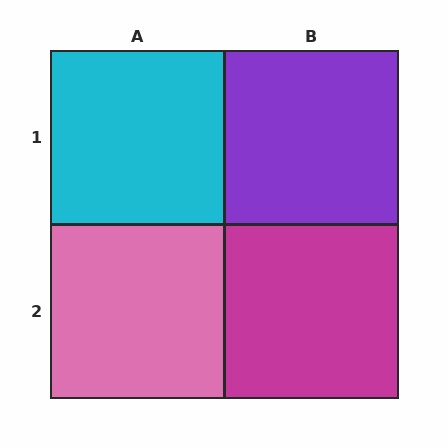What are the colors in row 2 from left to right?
Pink, magenta.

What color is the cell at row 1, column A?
Cyan.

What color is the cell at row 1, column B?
Purple.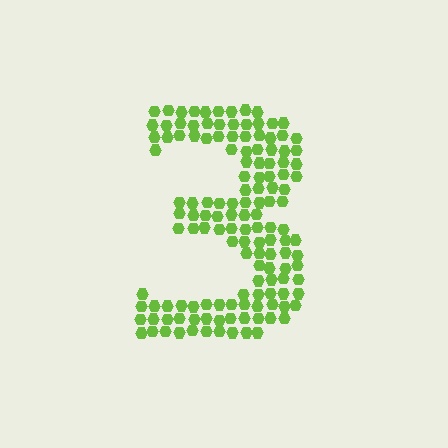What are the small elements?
The small elements are hexagons.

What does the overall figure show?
The overall figure shows the digit 3.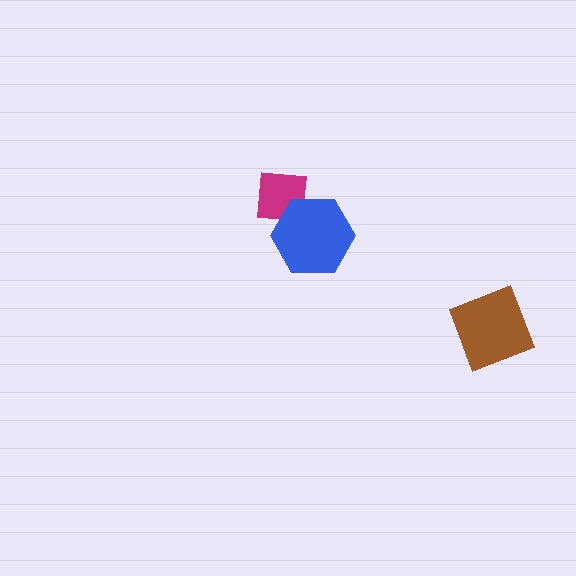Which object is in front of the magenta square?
The blue hexagon is in front of the magenta square.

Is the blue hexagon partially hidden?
No, no other shape covers it.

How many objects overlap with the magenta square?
1 object overlaps with the magenta square.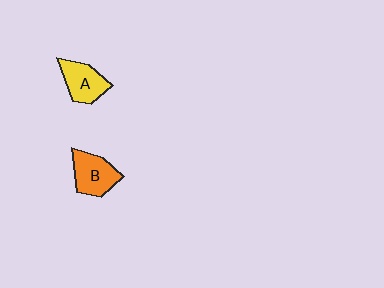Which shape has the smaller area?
Shape A (yellow).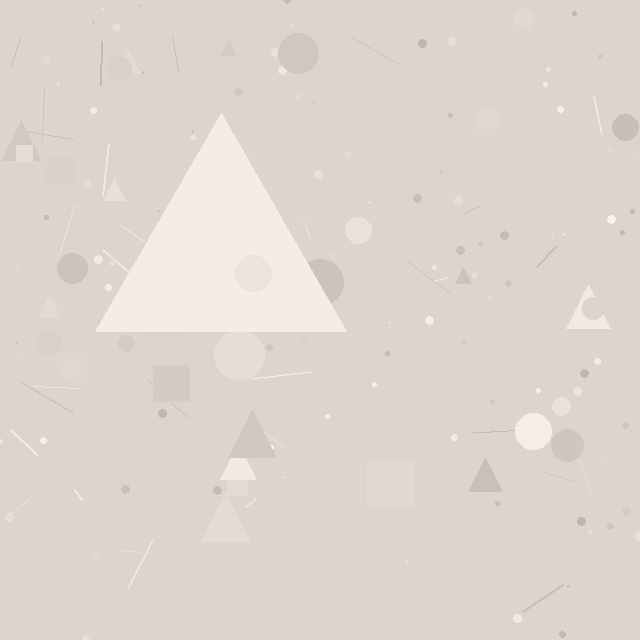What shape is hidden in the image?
A triangle is hidden in the image.